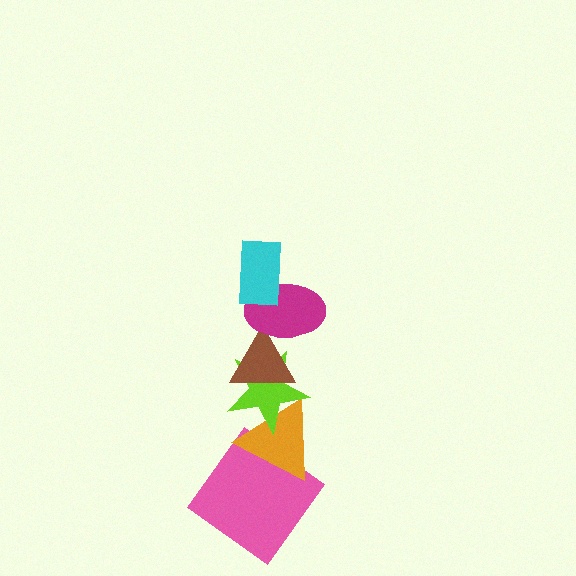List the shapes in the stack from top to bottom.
From top to bottom: the cyan rectangle, the magenta ellipse, the brown triangle, the lime star, the orange triangle, the pink diamond.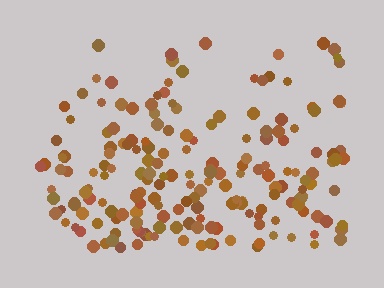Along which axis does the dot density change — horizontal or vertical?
Vertical.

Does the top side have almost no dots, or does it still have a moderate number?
Still a moderate number, just noticeably fewer than the bottom.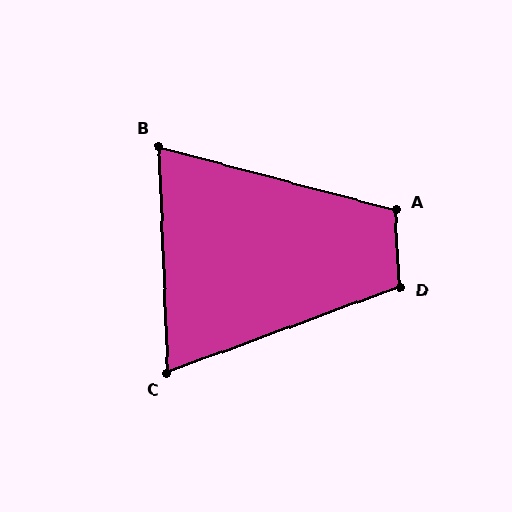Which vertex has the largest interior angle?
A, at approximately 108 degrees.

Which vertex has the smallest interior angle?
C, at approximately 72 degrees.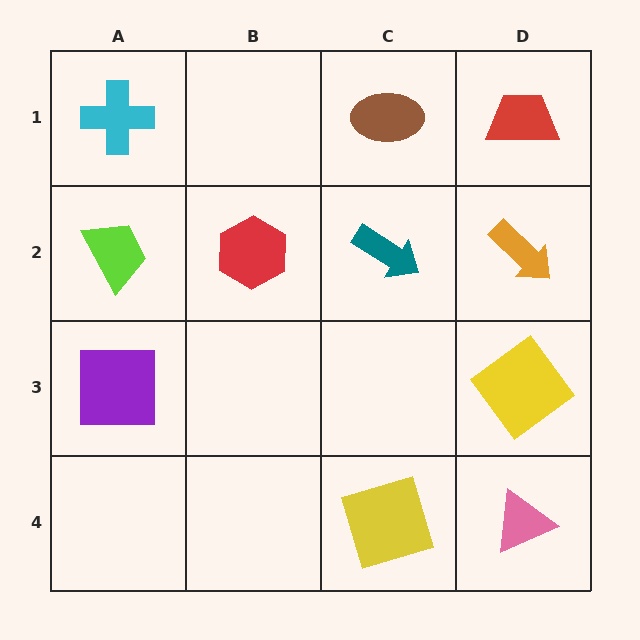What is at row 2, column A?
A lime trapezoid.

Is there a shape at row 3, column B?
No, that cell is empty.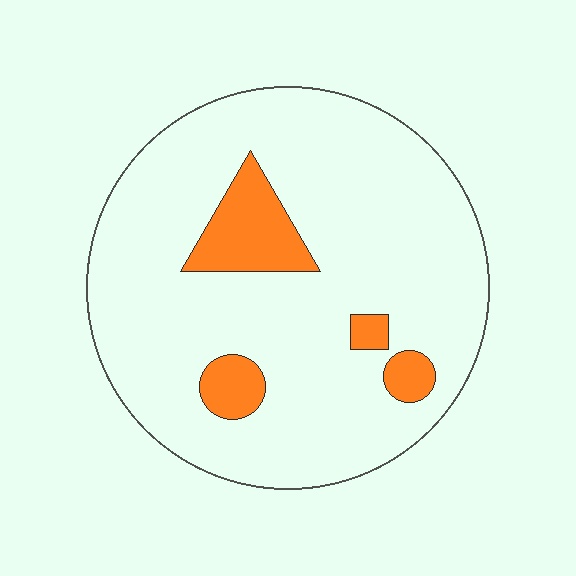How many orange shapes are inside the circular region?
4.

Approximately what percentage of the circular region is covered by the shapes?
Approximately 10%.